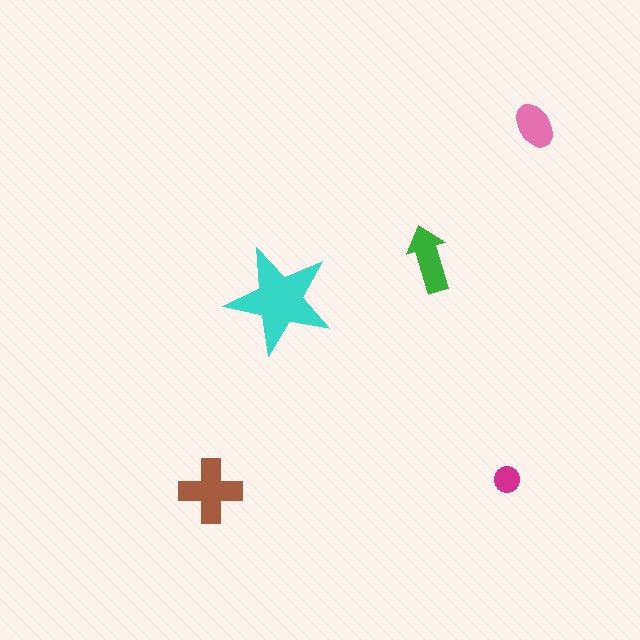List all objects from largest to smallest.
The cyan star, the brown cross, the green arrow, the pink ellipse, the magenta circle.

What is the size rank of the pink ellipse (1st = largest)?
4th.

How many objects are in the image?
There are 5 objects in the image.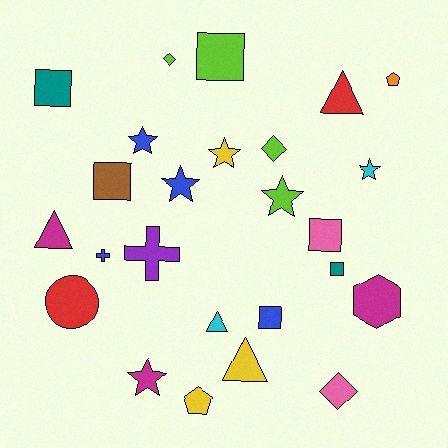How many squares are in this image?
There are 6 squares.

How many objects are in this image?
There are 25 objects.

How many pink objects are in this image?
There are 2 pink objects.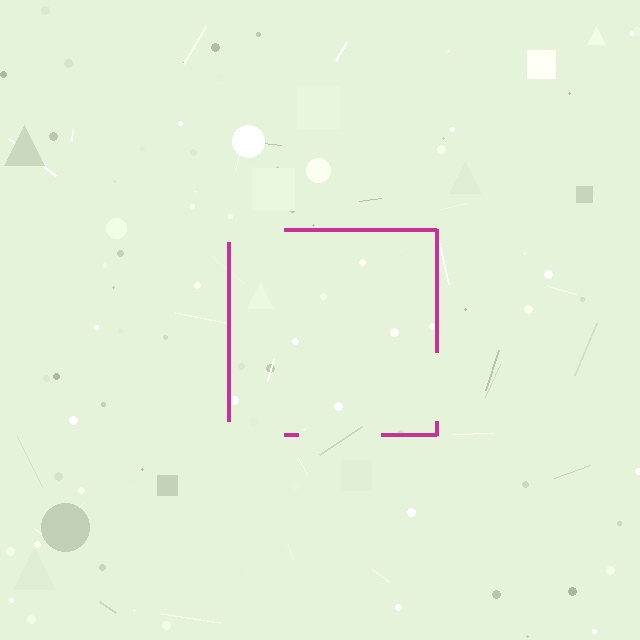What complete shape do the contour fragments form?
The contour fragments form a square.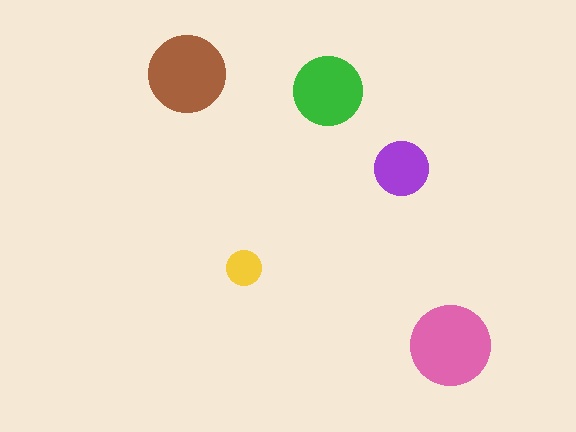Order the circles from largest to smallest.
the pink one, the brown one, the green one, the purple one, the yellow one.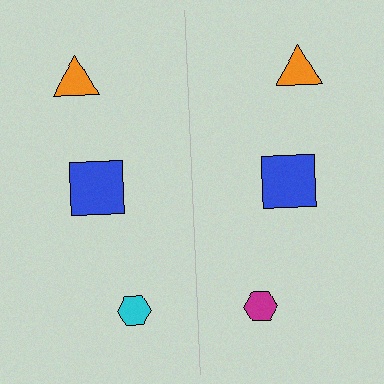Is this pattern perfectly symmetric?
No, the pattern is not perfectly symmetric. The magenta hexagon on the right side breaks the symmetry — its mirror counterpart is cyan.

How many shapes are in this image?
There are 6 shapes in this image.